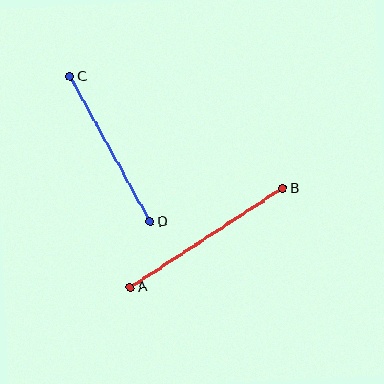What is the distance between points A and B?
The distance is approximately 182 pixels.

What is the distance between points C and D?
The distance is approximately 166 pixels.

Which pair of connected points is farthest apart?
Points A and B are farthest apart.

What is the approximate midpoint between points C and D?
The midpoint is at approximately (110, 149) pixels.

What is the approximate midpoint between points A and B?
The midpoint is at approximately (206, 238) pixels.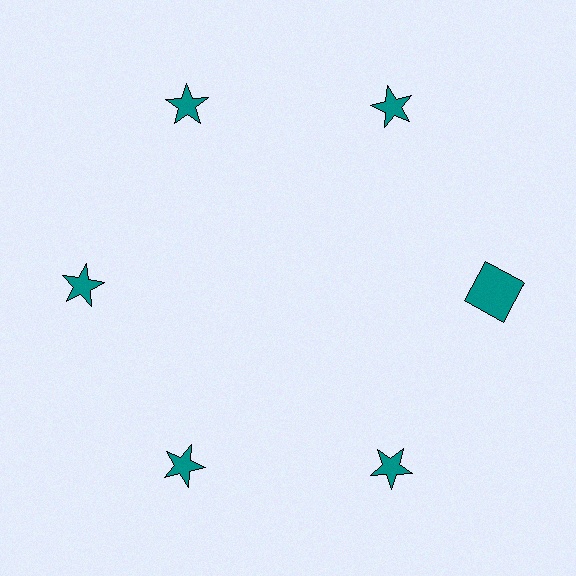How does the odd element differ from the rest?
It has a different shape: square instead of star.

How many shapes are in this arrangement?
There are 6 shapes arranged in a ring pattern.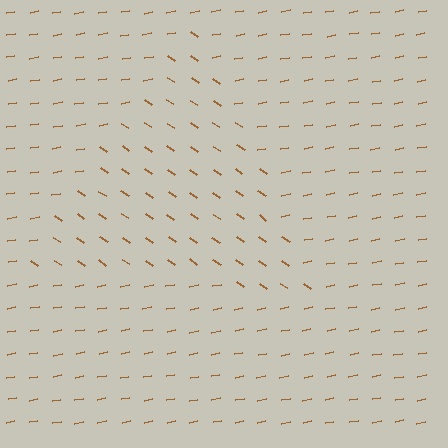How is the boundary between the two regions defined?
The boundary is defined purely by a change in line orientation (approximately 45 degrees difference). All lines are the same color and thickness.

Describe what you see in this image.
The image is filled with small brown line segments. A triangle region in the image has lines oriented differently from the surrounding lines, creating a visible texture boundary.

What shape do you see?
I see a triangle.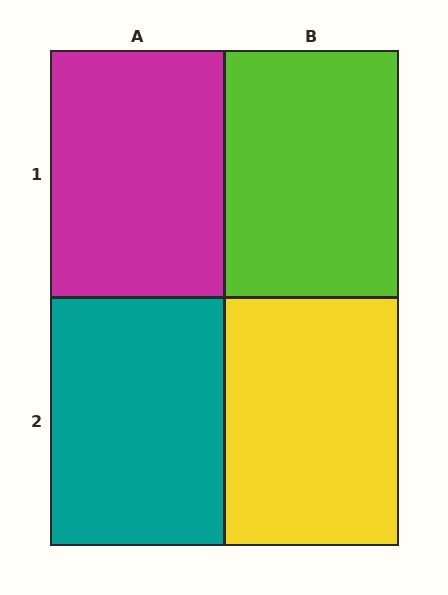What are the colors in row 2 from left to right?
Teal, yellow.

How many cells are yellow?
1 cell is yellow.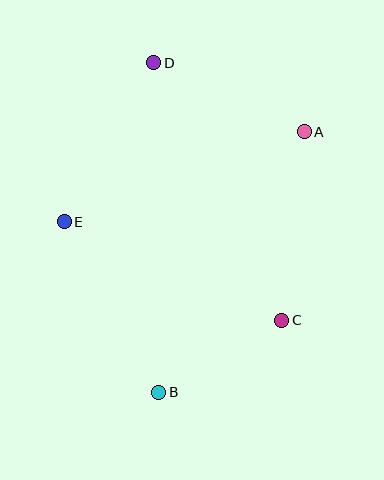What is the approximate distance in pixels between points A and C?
The distance between A and C is approximately 190 pixels.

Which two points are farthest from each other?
Points B and D are farthest from each other.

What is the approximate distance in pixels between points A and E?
The distance between A and E is approximately 256 pixels.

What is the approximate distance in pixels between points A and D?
The distance between A and D is approximately 165 pixels.